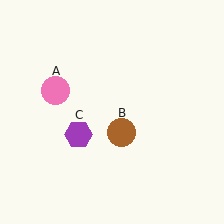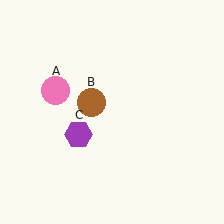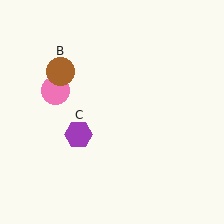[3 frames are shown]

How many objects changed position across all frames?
1 object changed position: brown circle (object B).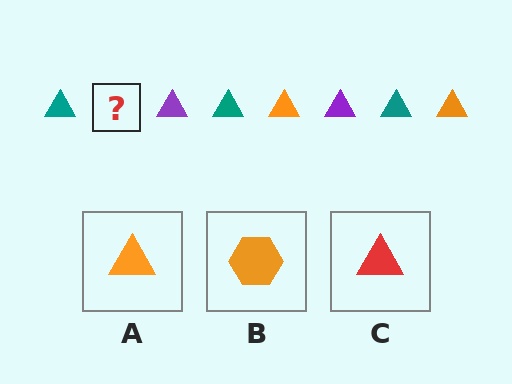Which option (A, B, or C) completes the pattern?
A.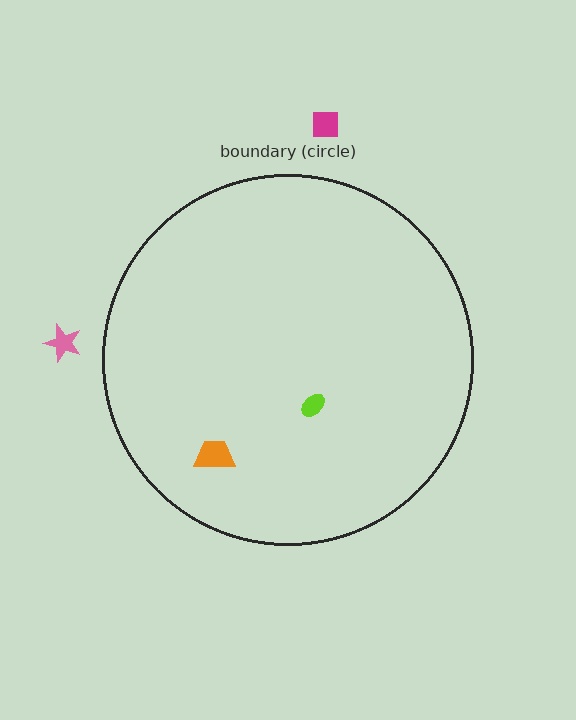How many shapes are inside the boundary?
2 inside, 2 outside.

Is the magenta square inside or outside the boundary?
Outside.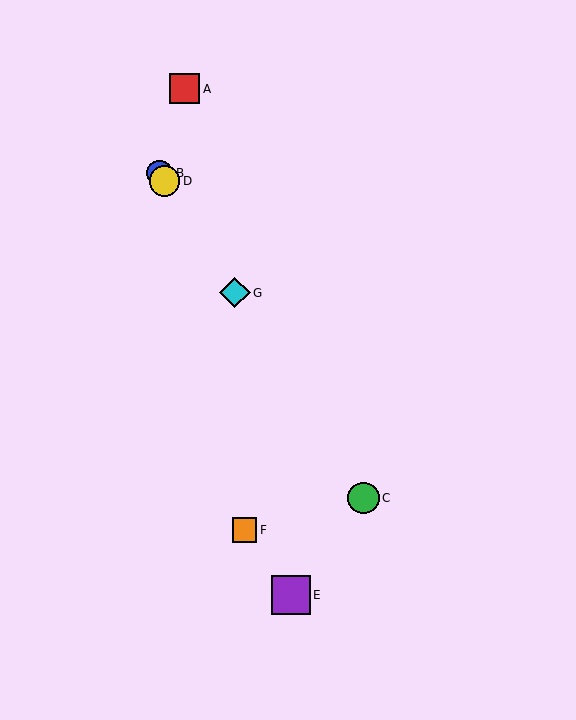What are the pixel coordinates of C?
Object C is at (364, 498).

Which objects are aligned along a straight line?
Objects B, C, D, G are aligned along a straight line.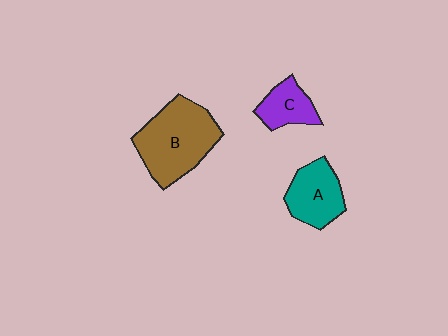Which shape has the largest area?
Shape B (brown).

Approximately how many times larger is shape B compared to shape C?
Approximately 2.3 times.